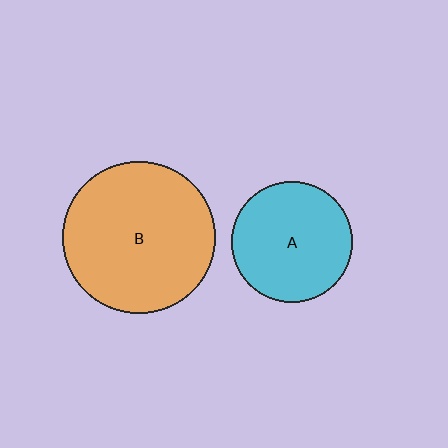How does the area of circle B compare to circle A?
Approximately 1.6 times.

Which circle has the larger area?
Circle B (orange).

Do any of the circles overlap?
No, none of the circles overlap.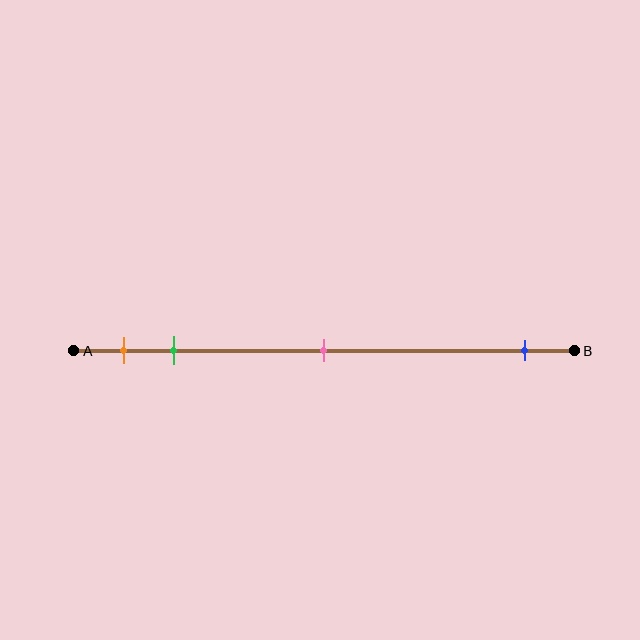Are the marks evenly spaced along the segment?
No, the marks are not evenly spaced.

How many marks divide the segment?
There are 4 marks dividing the segment.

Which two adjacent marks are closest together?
The orange and green marks are the closest adjacent pair.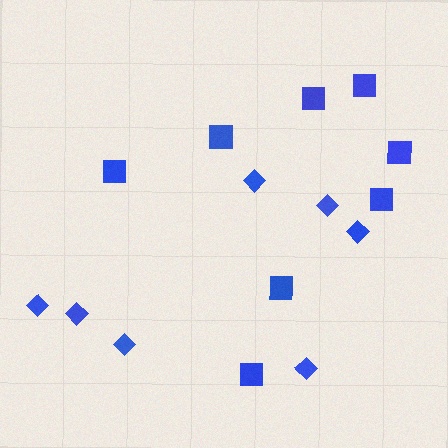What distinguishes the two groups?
There are 2 groups: one group of diamonds (7) and one group of squares (8).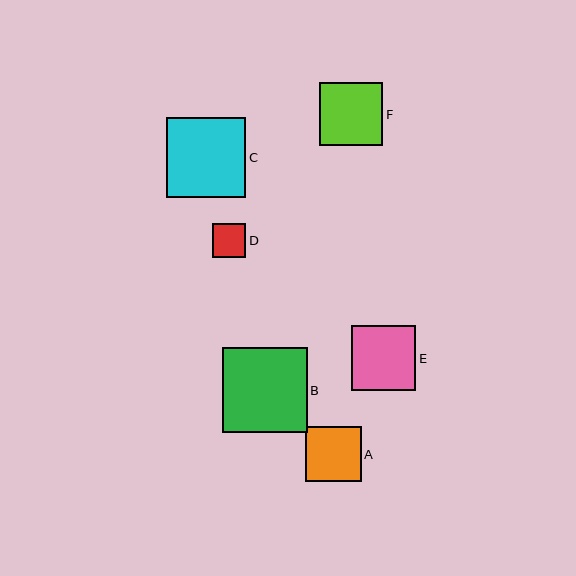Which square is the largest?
Square B is the largest with a size of approximately 84 pixels.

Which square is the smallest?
Square D is the smallest with a size of approximately 34 pixels.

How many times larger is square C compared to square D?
Square C is approximately 2.4 times the size of square D.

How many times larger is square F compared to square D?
Square F is approximately 1.9 times the size of square D.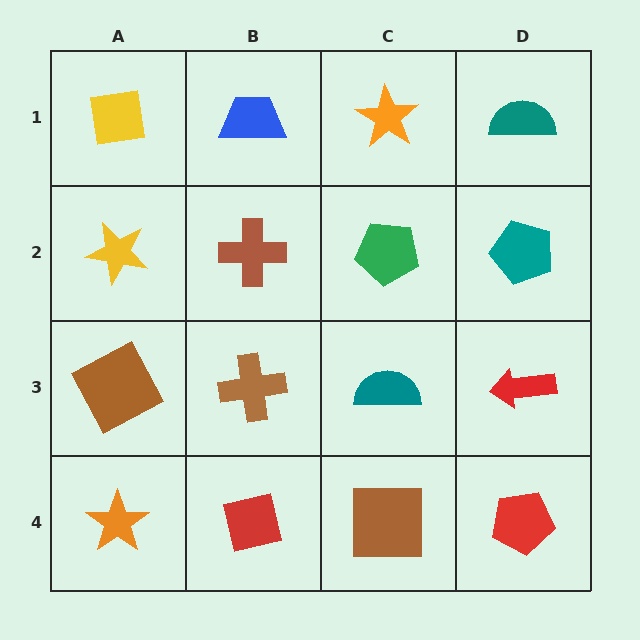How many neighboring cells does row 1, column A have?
2.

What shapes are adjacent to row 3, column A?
A yellow star (row 2, column A), an orange star (row 4, column A), a brown cross (row 3, column B).